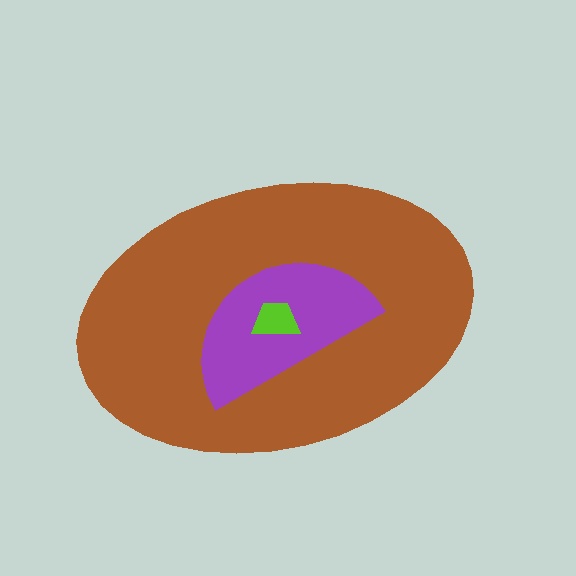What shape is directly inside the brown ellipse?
The purple semicircle.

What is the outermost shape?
The brown ellipse.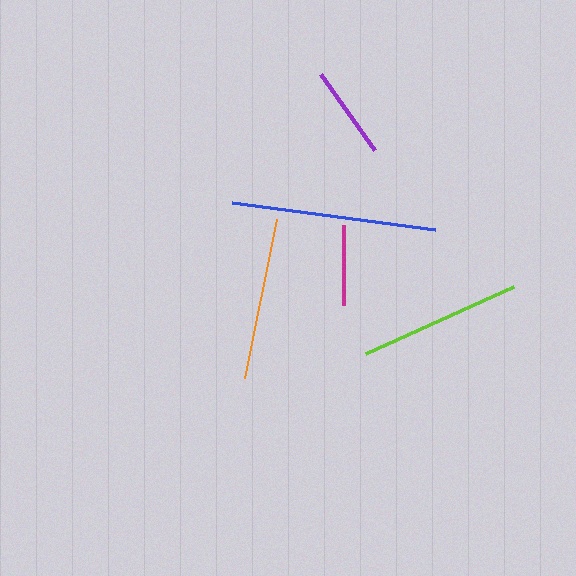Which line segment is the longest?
The blue line is the longest at approximately 205 pixels.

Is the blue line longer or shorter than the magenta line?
The blue line is longer than the magenta line.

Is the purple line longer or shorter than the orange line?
The orange line is longer than the purple line.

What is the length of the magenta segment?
The magenta segment is approximately 80 pixels long.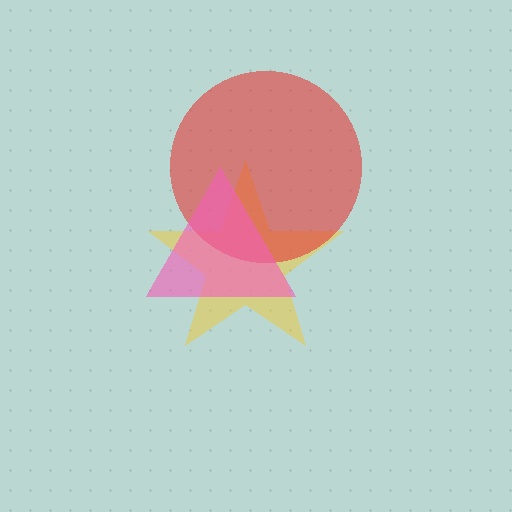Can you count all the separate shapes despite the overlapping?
Yes, there are 3 separate shapes.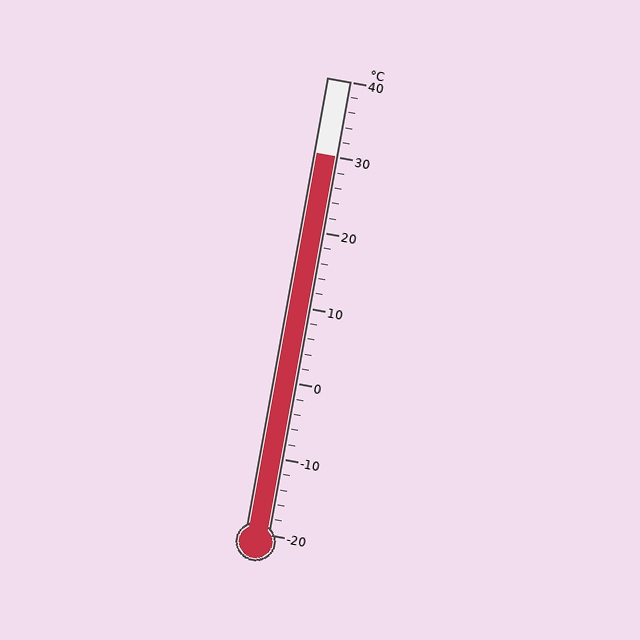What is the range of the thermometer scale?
The thermometer scale ranges from -20°C to 40°C.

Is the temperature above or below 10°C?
The temperature is above 10°C.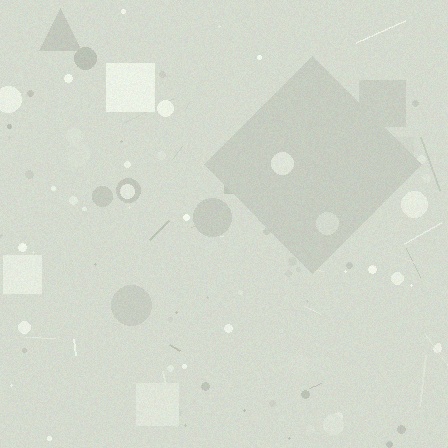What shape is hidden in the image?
A diamond is hidden in the image.